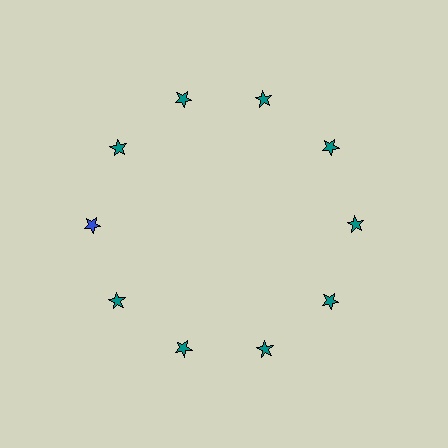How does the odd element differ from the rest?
It has a different color: blue instead of teal.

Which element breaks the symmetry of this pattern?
The blue star at roughly the 9 o'clock position breaks the symmetry. All other shapes are teal stars.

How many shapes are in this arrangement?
There are 10 shapes arranged in a ring pattern.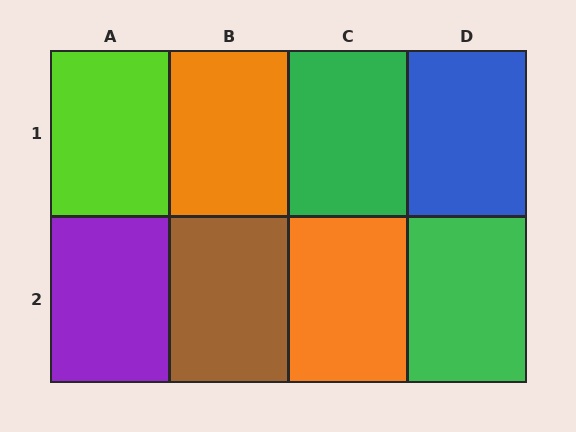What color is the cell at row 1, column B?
Orange.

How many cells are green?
2 cells are green.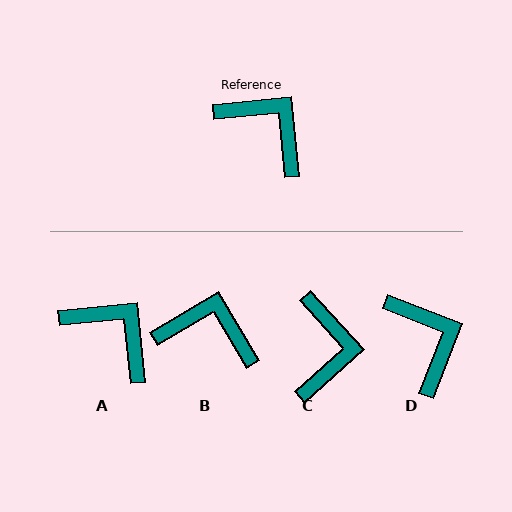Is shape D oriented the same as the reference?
No, it is off by about 27 degrees.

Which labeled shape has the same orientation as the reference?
A.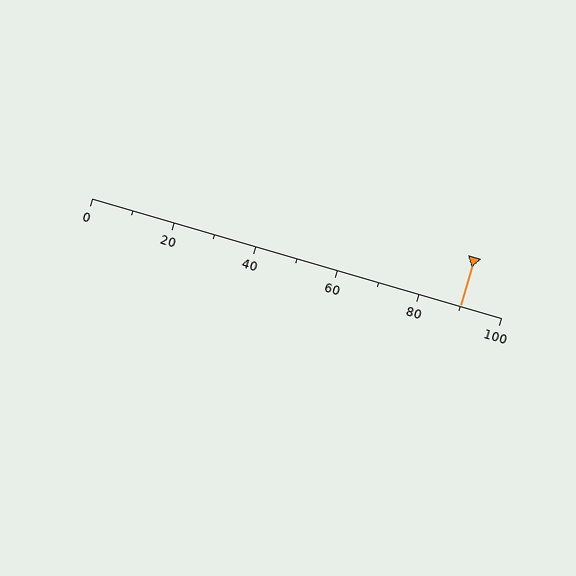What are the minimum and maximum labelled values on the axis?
The axis runs from 0 to 100.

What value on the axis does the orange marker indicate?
The marker indicates approximately 90.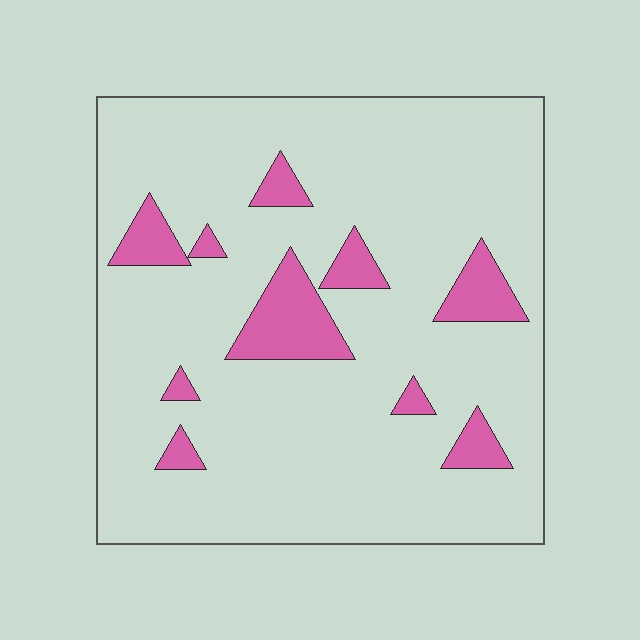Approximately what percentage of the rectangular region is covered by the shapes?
Approximately 15%.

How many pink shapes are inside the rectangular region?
10.